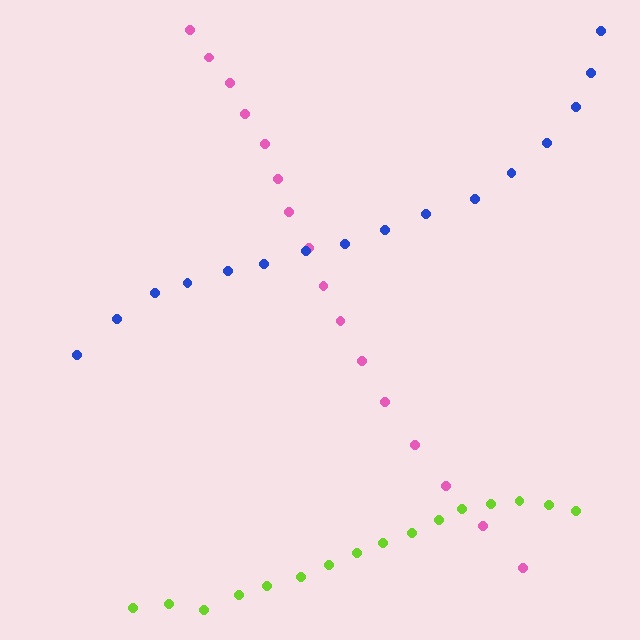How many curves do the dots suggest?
There are 3 distinct paths.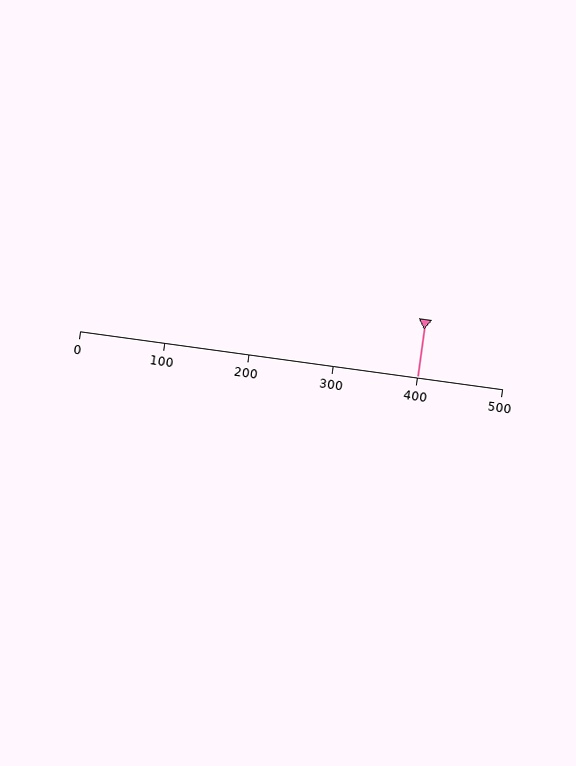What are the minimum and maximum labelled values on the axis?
The axis runs from 0 to 500.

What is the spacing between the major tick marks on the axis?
The major ticks are spaced 100 apart.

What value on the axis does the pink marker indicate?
The marker indicates approximately 400.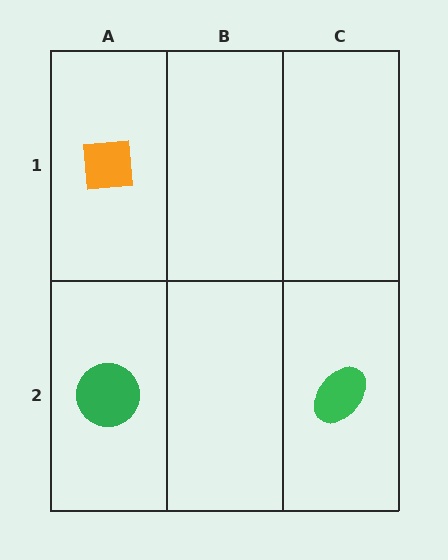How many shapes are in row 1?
1 shape.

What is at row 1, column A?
An orange square.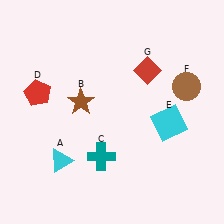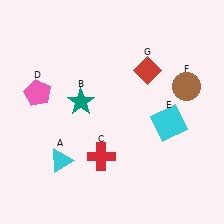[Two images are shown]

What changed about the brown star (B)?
In Image 1, B is brown. In Image 2, it changed to teal.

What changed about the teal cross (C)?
In Image 1, C is teal. In Image 2, it changed to red.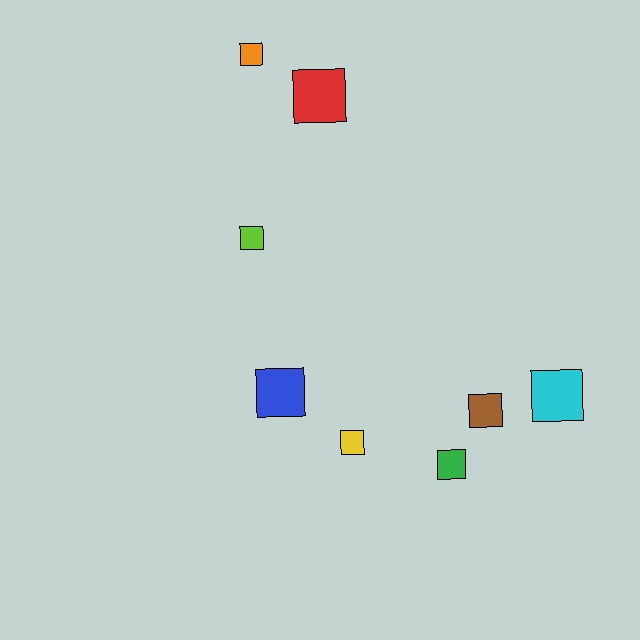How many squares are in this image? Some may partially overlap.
There are 8 squares.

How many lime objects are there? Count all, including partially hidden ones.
There is 1 lime object.